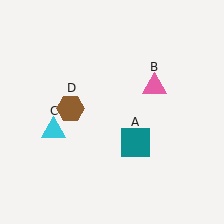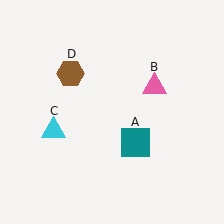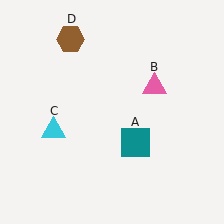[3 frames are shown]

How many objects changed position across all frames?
1 object changed position: brown hexagon (object D).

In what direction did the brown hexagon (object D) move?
The brown hexagon (object D) moved up.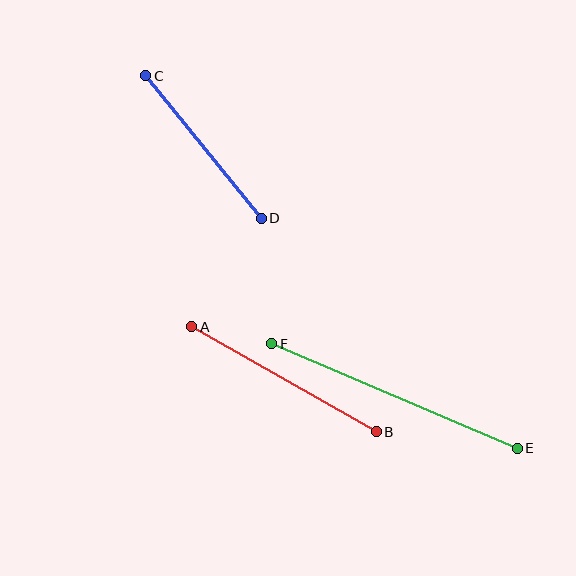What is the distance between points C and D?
The distance is approximately 184 pixels.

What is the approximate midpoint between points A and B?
The midpoint is at approximately (284, 379) pixels.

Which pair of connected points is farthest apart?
Points E and F are farthest apart.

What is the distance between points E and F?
The distance is approximately 267 pixels.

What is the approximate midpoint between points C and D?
The midpoint is at approximately (204, 147) pixels.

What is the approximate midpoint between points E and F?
The midpoint is at approximately (395, 396) pixels.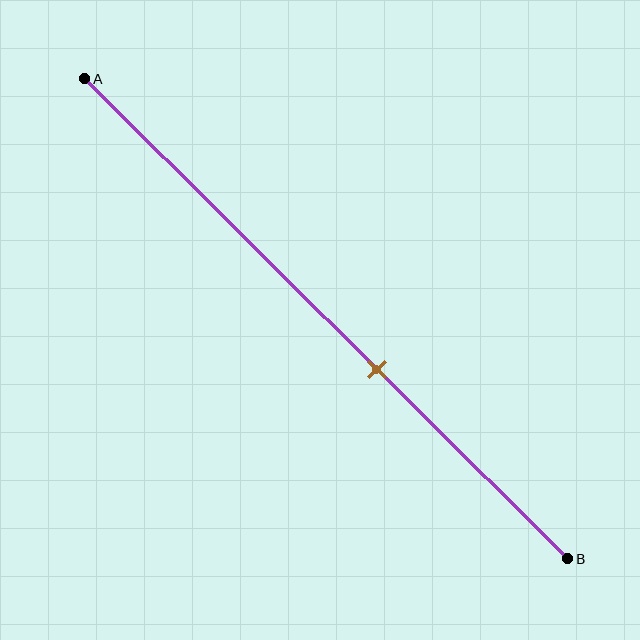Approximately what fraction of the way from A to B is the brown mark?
The brown mark is approximately 60% of the way from A to B.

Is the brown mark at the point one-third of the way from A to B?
No, the mark is at about 60% from A, not at the 33% one-third point.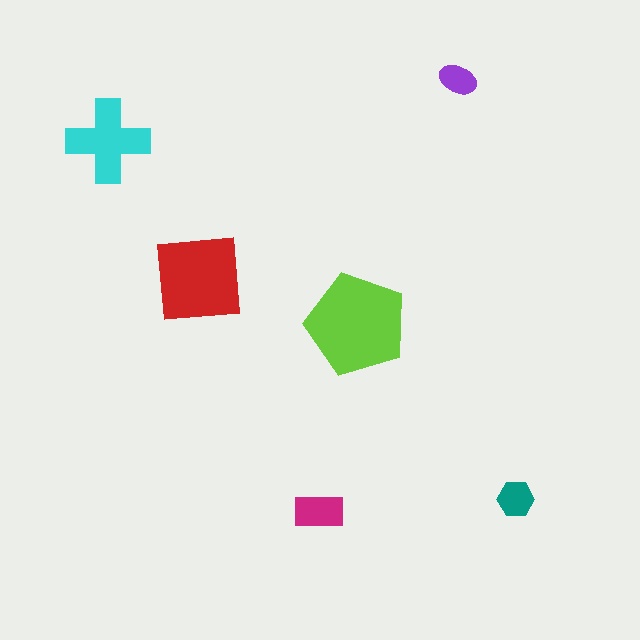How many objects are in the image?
There are 6 objects in the image.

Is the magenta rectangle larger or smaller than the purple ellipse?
Larger.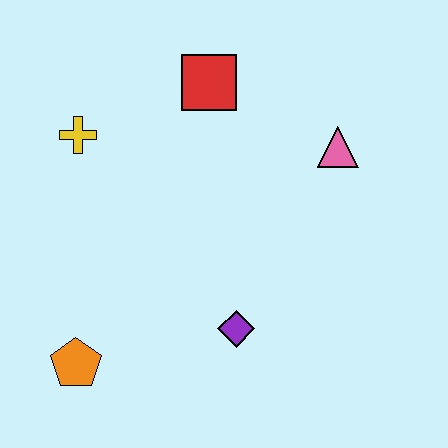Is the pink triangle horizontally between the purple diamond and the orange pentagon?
No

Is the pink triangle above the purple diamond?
Yes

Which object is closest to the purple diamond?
The orange pentagon is closest to the purple diamond.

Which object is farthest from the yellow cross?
The pink triangle is farthest from the yellow cross.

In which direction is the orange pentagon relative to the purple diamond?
The orange pentagon is to the left of the purple diamond.